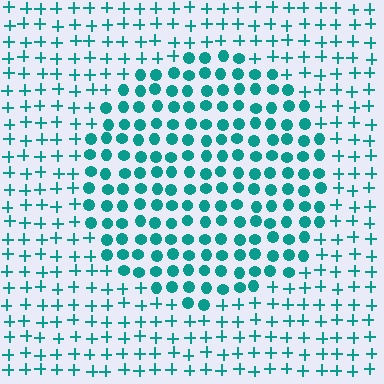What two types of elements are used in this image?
The image uses circles inside the circle region and plus signs outside it.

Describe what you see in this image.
The image is filled with small teal elements arranged in a uniform grid. A circle-shaped region contains circles, while the surrounding area contains plus signs. The boundary is defined purely by the change in element shape.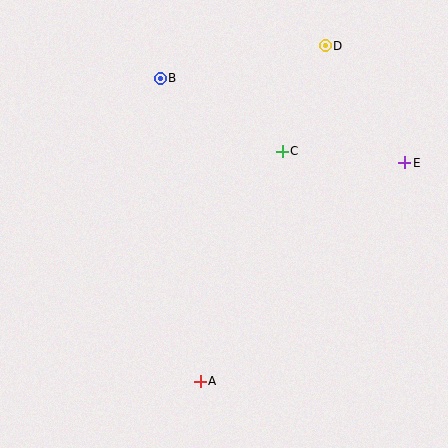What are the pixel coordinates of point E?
Point E is at (405, 163).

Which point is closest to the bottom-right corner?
Point A is closest to the bottom-right corner.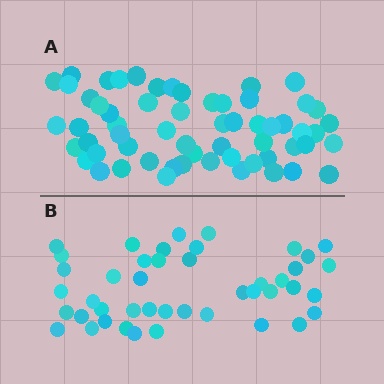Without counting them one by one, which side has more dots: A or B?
Region A (the top region) has more dots.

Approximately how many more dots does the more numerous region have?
Region A has approximately 15 more dots than region B.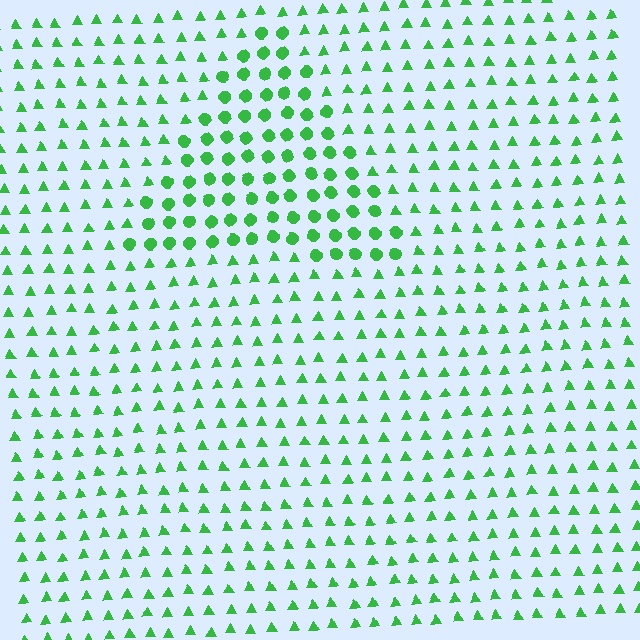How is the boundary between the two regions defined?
The boundary is defined by a change in element shape: circles inside vs. triangles outside. All elements share the same color and spacing.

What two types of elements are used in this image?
The image uses circles inside the triangle region and triangles outside it.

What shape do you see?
I see a triangle.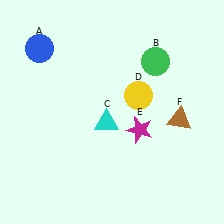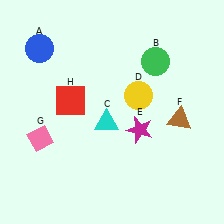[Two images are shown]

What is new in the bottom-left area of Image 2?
A pink diamond (G) was added in the bottom-left area of Image 2.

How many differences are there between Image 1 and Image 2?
There are 2 differences between the two images.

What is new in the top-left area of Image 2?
A red square (H) was added in the top-left area of Image 2.